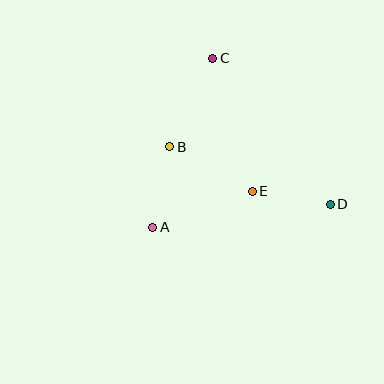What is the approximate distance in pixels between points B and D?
The distance between B and D is approximately 170 pixels.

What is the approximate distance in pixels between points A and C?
The distance between A and C is approximately 179 pixels.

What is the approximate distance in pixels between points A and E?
The distance between A and E is approximately 106 pixels.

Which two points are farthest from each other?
Points C and D are farthest from each other.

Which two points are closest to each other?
Points D and E are closest to each other.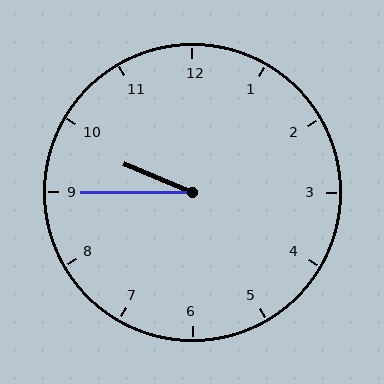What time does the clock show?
9:45.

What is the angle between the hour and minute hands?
Approximately 22 degrees.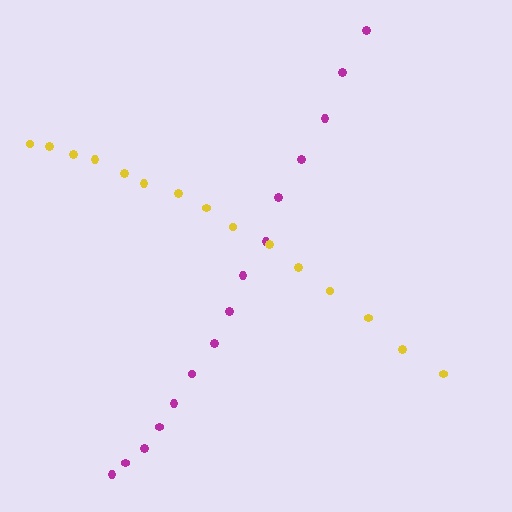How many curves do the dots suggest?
There are 2 distinct paths.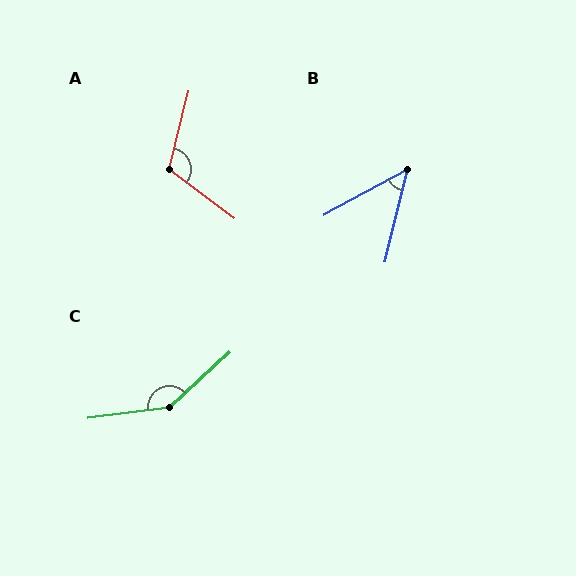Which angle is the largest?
C, at approximately 145 degrees.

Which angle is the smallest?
B, at approximately 47 degrees.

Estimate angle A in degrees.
Approximately 113 degrees.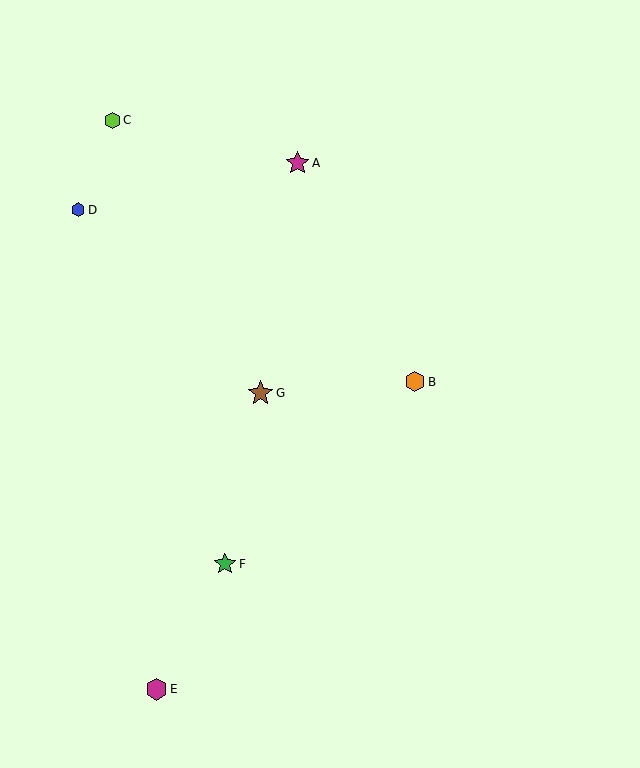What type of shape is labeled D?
Shape D is a blue hexagon.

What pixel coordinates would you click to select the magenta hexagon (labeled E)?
Click at (157, 689) to select the magenta hexagon E.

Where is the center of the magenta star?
The center of the magenta star is at (298, 163).